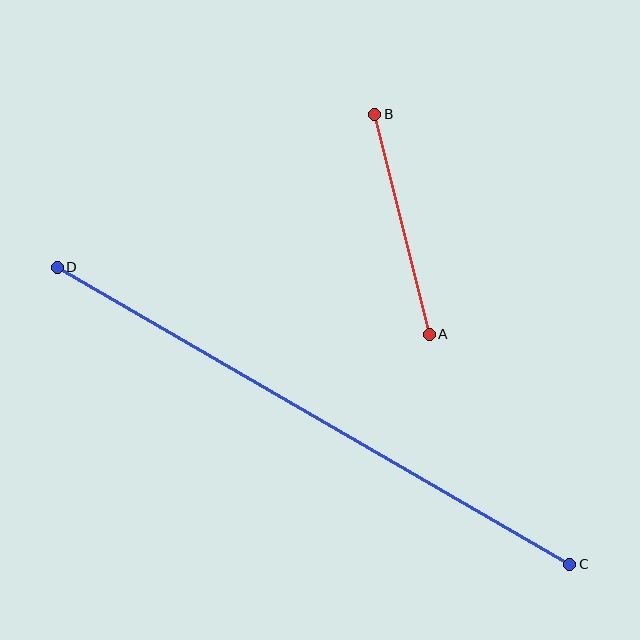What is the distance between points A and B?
The distance is approximately 227 pixels.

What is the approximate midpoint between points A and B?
The midpoint is at approximately (402, 224) pixels.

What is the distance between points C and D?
The distance is approximately 592 pixels.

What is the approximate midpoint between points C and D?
The midpoint is at approximately (313, 416) pixels.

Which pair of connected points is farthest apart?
Points C and D are farthest apart.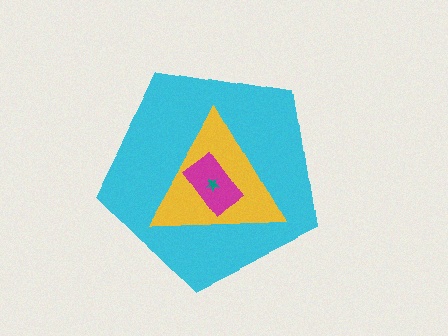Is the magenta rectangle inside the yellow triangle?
Yes.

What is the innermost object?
The teal star.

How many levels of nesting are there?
4.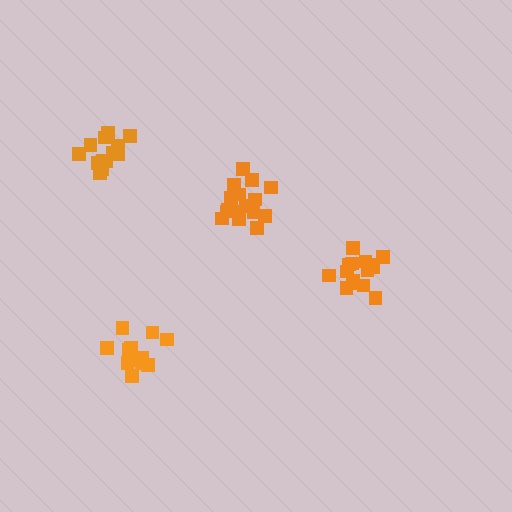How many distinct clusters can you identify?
There are 4 distinct clusters.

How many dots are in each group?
Group 1: 15 dots, Group 2: 14 dots, Group 3: 13 dots, Group 4: 16 dots (58 total).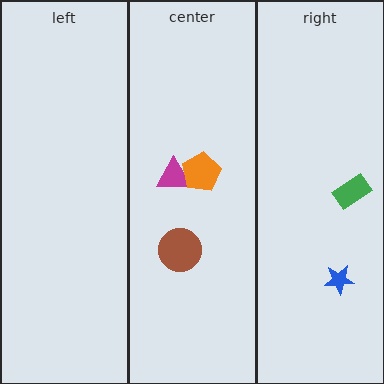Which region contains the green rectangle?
The right region.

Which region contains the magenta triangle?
The center region.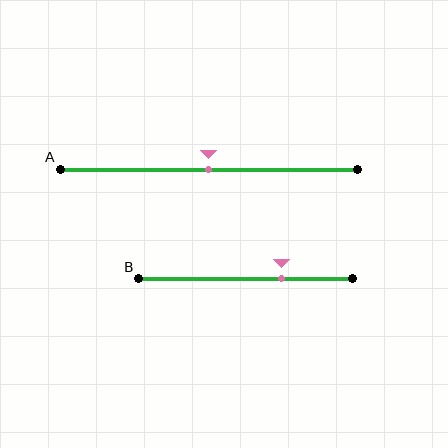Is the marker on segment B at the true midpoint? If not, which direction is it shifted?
No, the marker on segment B is shifted to the right by about 17% of the segment length.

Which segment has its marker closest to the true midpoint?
Segment A has its marker closest to the true midpoint.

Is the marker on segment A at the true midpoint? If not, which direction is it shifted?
Yes, the marker on segment A is at the true midpoint.